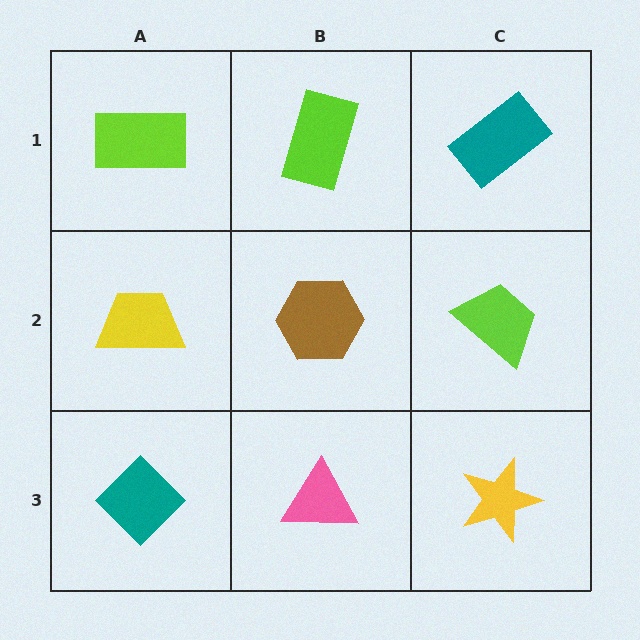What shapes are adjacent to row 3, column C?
A lime trapezoid (row 2, column C), a pink triangle (row 3, column B).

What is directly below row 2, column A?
A teal diamond.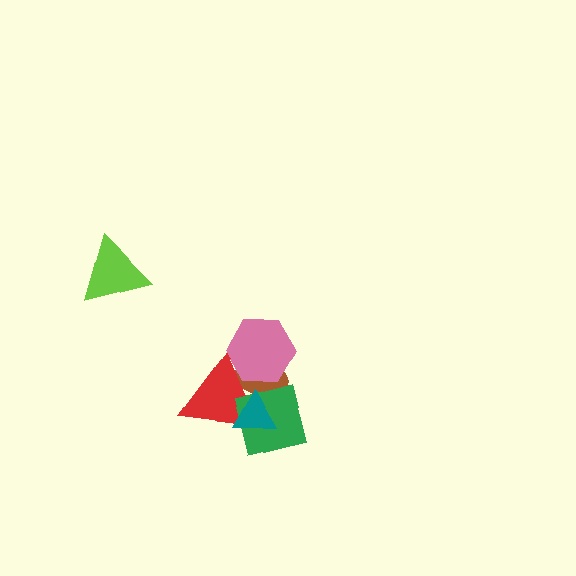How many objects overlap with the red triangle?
4 objects overlap with the red triangle.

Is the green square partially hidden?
Yes, it is partially covered by another shape.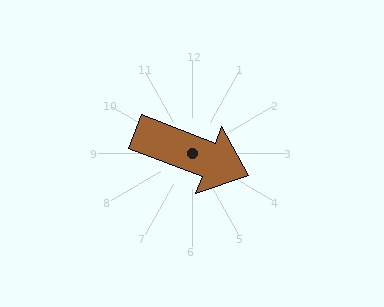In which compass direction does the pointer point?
East.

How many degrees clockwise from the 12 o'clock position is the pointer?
Approximately 111 degrees.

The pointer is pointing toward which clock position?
Roughly 4 o'clock.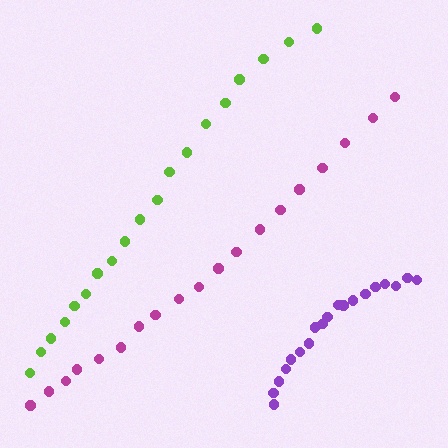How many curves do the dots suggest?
There are 3 distinct paths.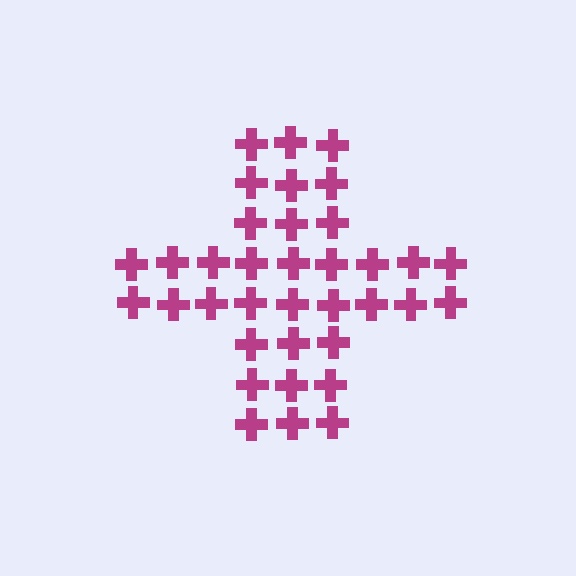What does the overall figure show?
The overall figure shows a cross.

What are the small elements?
The small elements are crosses.